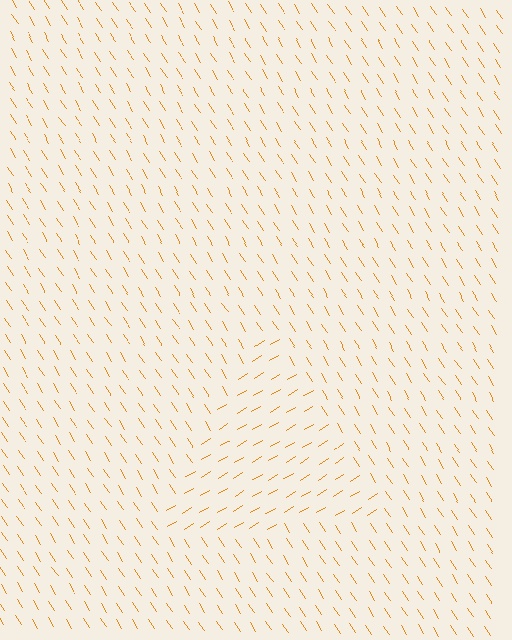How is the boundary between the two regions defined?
The boundary is defined purely by a change in line orientation (approximately 88 degrees difference). All lines are the same color and thickness.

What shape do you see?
I see a triangle.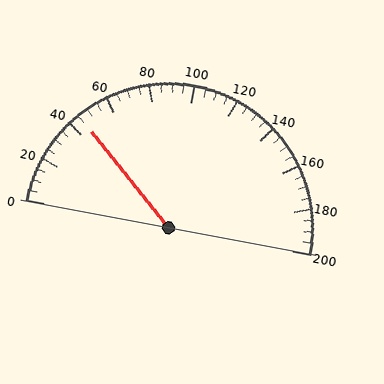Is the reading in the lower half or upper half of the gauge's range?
The reading is in the lower half of the range (0 to 200).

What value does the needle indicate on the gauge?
The needle indicates approximately 45.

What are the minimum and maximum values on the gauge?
The gauge ranges from 0 to 200.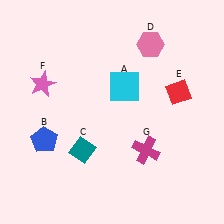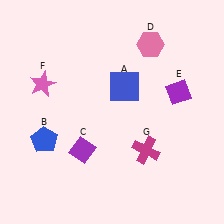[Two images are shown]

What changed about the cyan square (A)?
In Image 1, A is cyan. In Image 2, it changed to blue.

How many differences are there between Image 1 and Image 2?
There are 3 differences between the two images.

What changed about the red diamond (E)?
In Image 1, E is red. In Image 2, it changed to purple.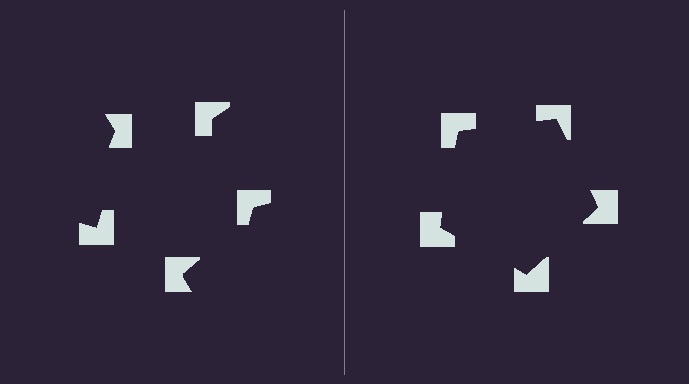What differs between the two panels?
The notched squares are positioned identically on both sides; only the wedge orientations differ. On the right they align to a pentagon; on the left they are misaligned.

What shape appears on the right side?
An illusory pentagon.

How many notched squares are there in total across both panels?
10 — 5 on each side.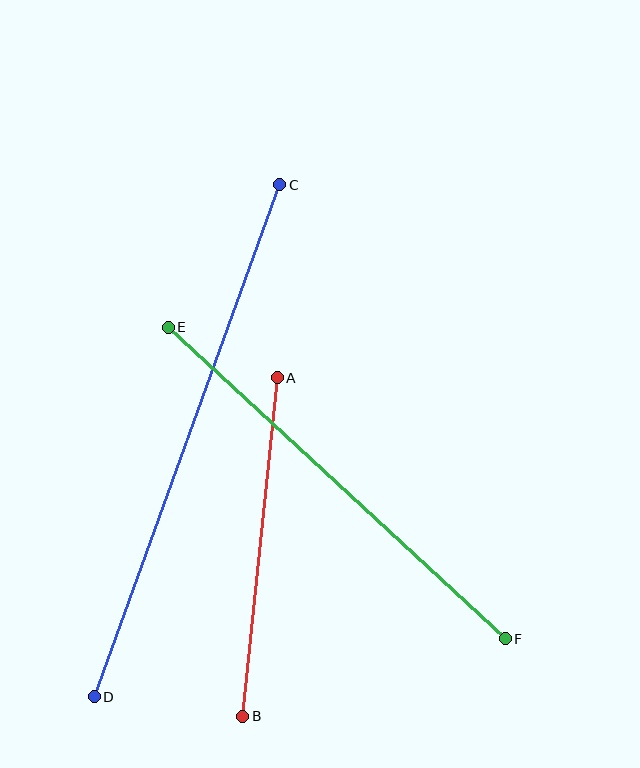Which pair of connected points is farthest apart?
Points C and D are farthest apart.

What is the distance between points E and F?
The distance is approximately 459 pixels.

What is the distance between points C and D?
The distance is approximately 545 pixels.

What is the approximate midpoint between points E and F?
The midpoint is at approximately (337, 483) pixels.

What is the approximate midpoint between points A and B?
The midpoint is at approximately (260, 547) pixels.